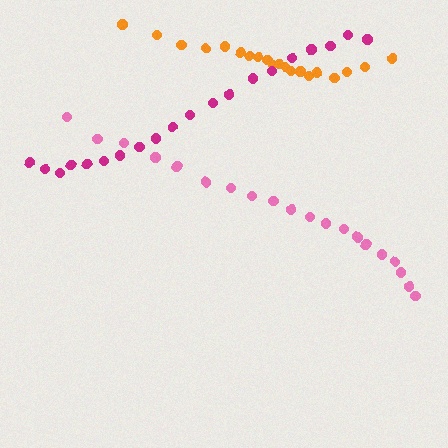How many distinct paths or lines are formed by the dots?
There are 3 distinct paths.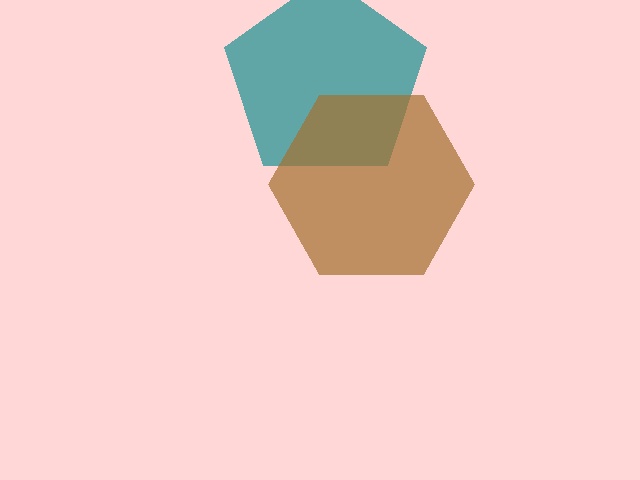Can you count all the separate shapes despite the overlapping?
Yes, there are 2 separate shapes.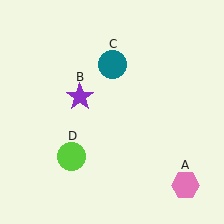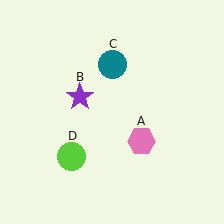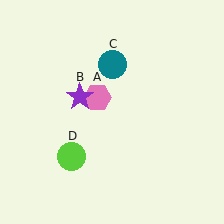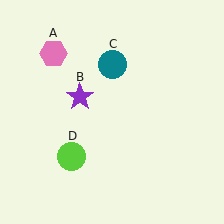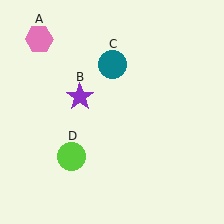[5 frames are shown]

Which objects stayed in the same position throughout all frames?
Purple star (object B) and teal circle (object C) and lime circle (object D) remained stationary.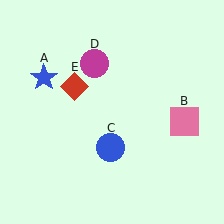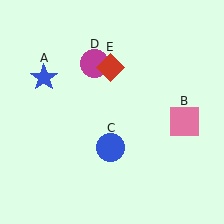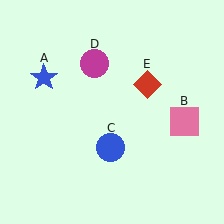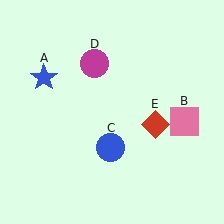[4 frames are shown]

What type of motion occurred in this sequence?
The red diamond (object E) rotated clockwise around the center of the scene.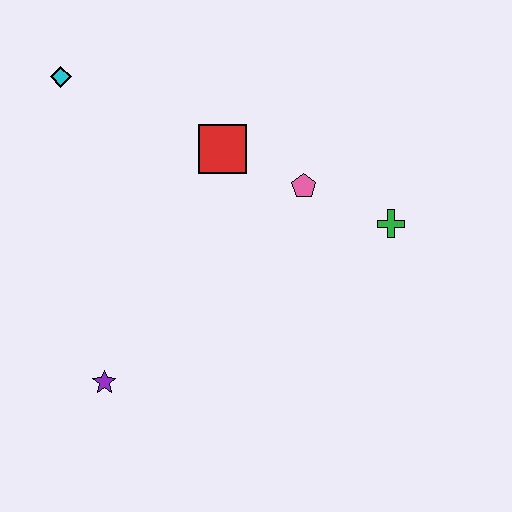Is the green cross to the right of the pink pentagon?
Yes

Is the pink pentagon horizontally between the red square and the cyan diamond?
No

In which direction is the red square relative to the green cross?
The red square is to the left of the green cross.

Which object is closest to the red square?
The pink pentagon is closest to the red square.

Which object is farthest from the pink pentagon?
The purple star is farthest from the pink pentagon.